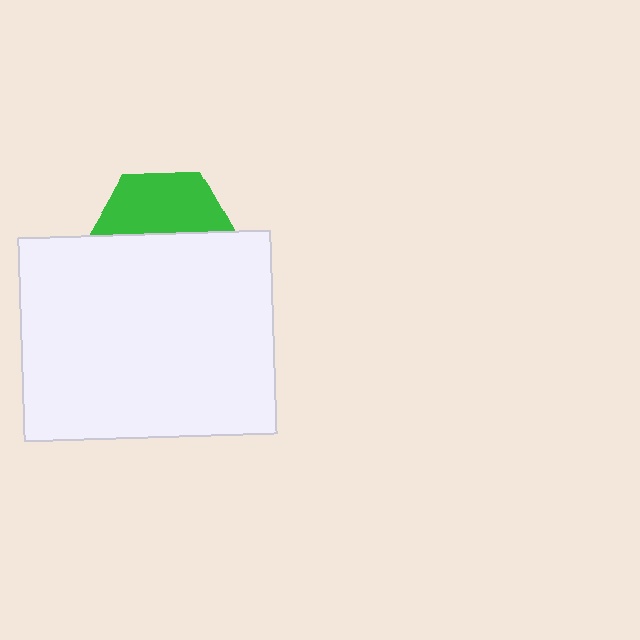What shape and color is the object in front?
The object in front is a white rectangle.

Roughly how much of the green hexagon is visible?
A small part of it is visible (roughly 42%).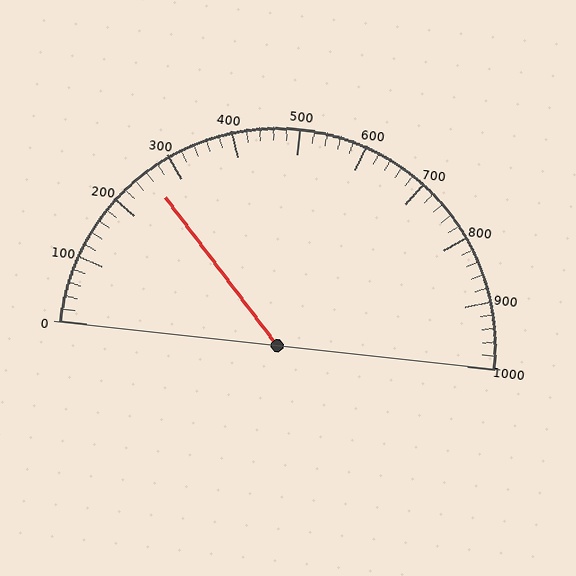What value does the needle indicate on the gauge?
The needle indicates approximately 260.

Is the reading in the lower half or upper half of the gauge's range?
The reading is in the lower half of the range (0 to 1000).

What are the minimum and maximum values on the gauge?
The gauge ranges from 0 to 1000.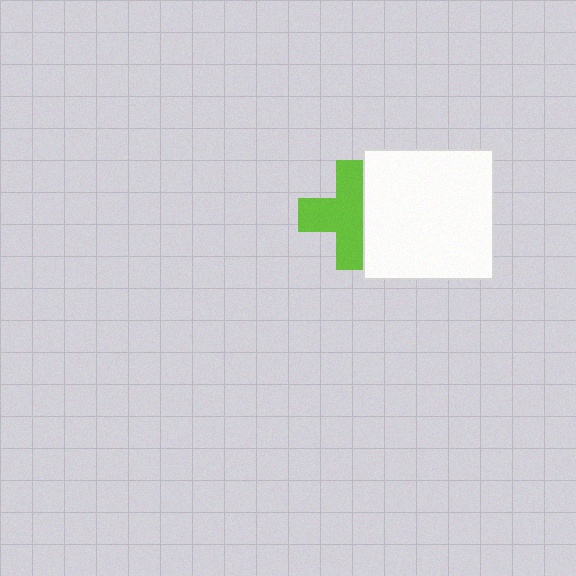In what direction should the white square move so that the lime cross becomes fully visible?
The white square should move right. That is the shortest direction to clear the overlap and leave the lime cross fully visible.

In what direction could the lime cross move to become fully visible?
The lime cross could move left. That would shift it out from behind the white square entirely.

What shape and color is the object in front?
The object in front is a white square.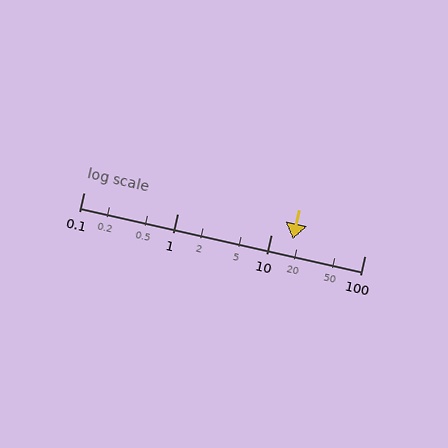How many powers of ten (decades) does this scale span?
The scale spans 3 decades, from 0.1 to 100.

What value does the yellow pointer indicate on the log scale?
The pointer indicates approximately 17.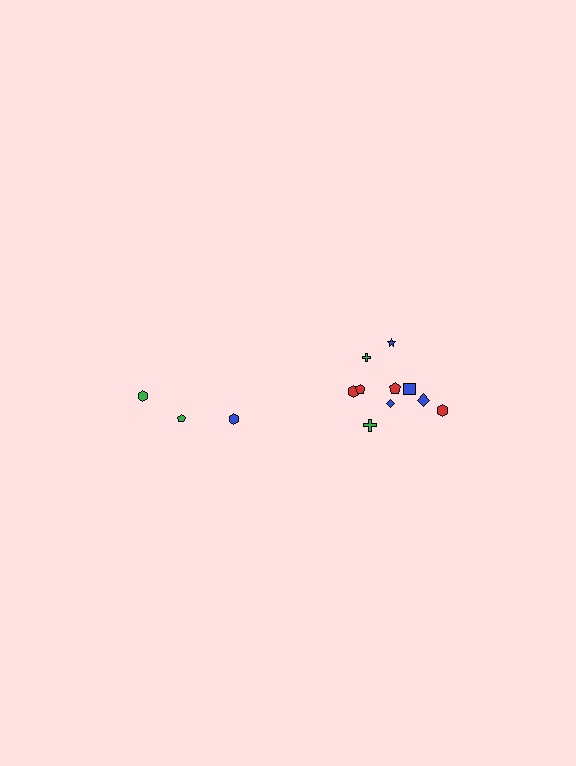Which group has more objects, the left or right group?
The right group.